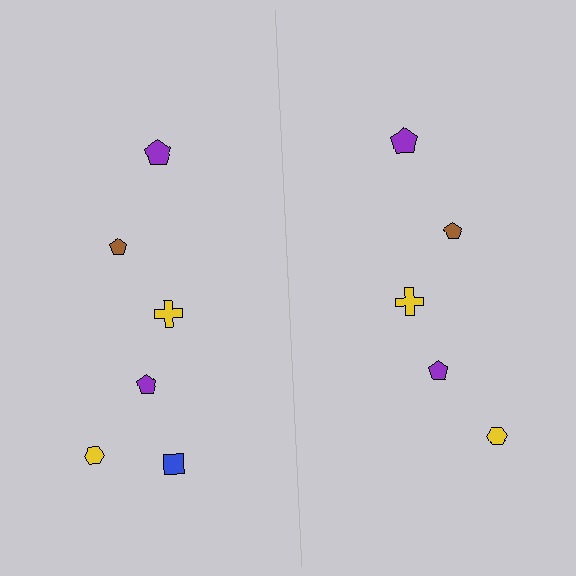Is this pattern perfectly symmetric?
No, the pattern is not perfectly symmetric. A blue square is missing from the right side.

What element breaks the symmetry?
A blue square is missing from the right side.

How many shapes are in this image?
There are 11 shapes in this image.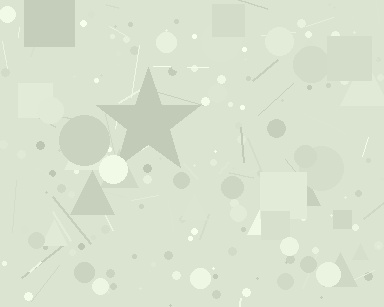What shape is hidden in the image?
A star is hidden in the image.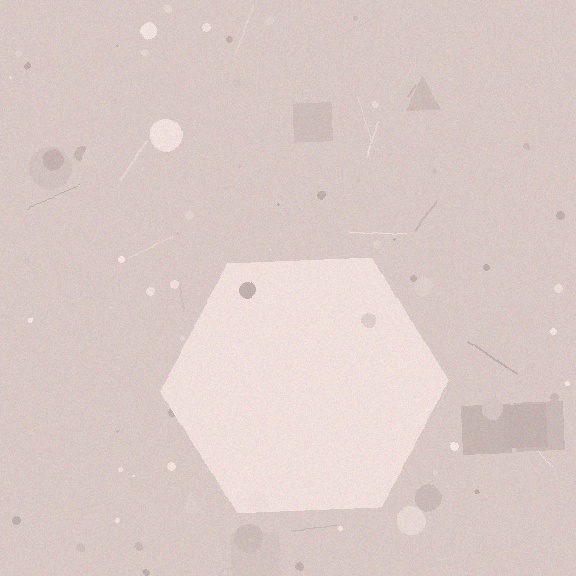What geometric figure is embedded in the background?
A hexagon is embedded in the background.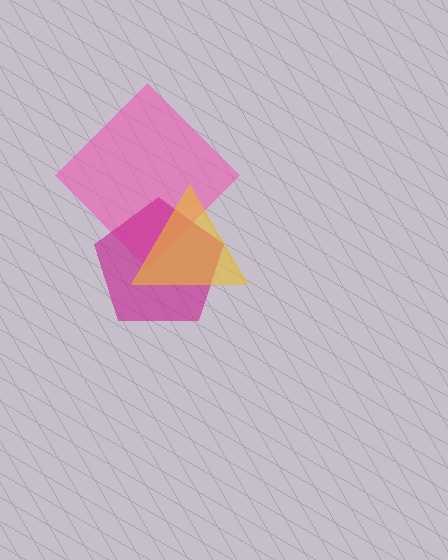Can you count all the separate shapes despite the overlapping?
Yes, there are 3 separate shapes.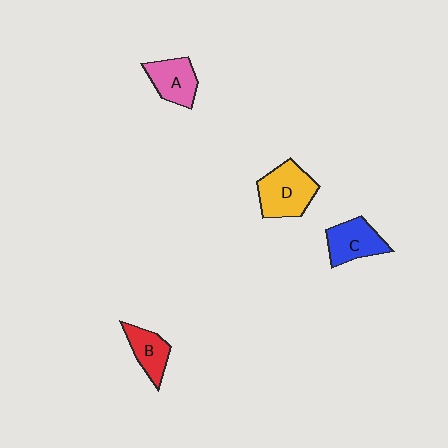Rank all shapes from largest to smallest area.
From largest to smallest: D (yellow), C (blue), A (pink), B (red).